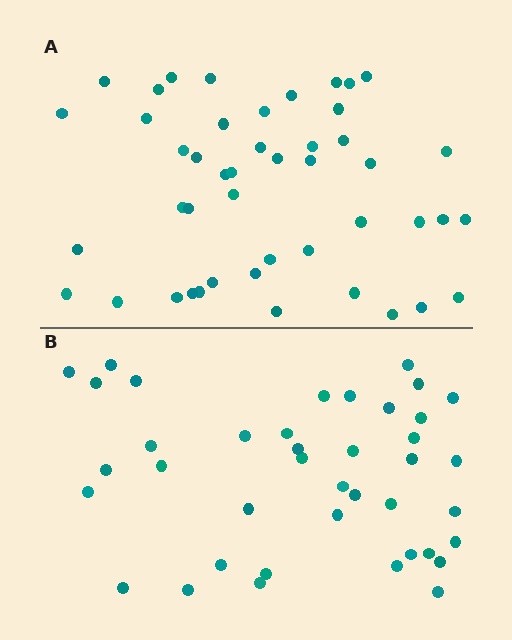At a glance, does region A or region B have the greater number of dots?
Region A (the top region) has more dots.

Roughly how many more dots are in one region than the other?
Region A has about 6 more dots than region B.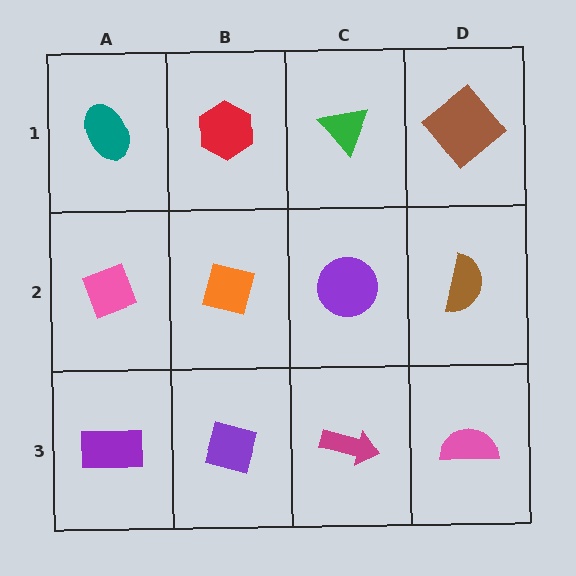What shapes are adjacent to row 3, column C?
A purple circle (row 2, column C), a purple diamond (row 3, column B), a pink semicircle (row 3, column D).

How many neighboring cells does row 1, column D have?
2.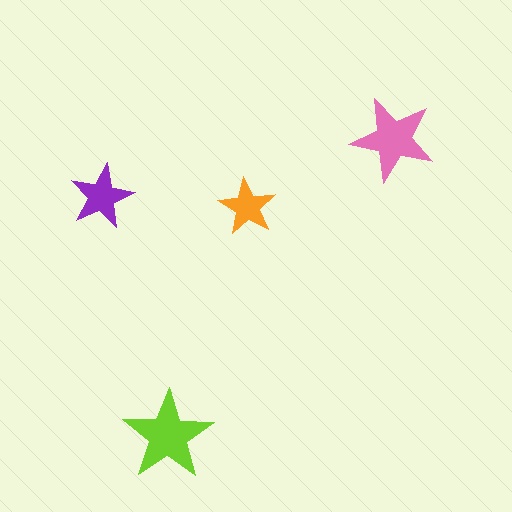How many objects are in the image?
There are 4 objects in the image.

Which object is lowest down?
The lime star is bottommost.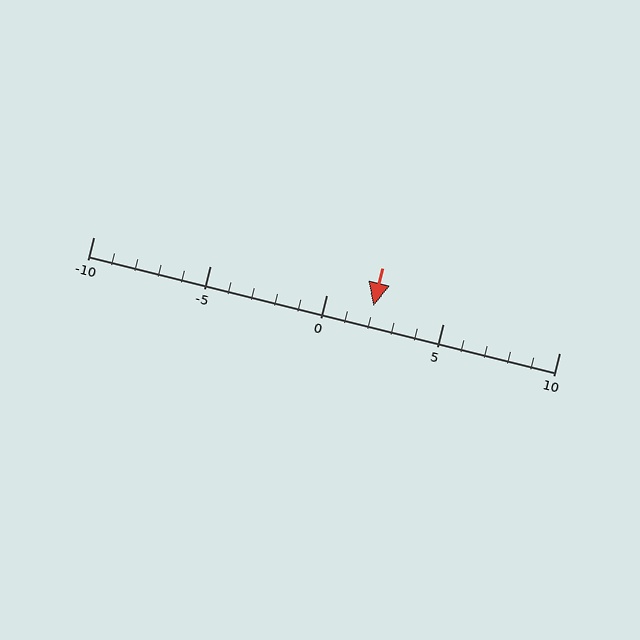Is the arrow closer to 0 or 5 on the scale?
The arrow is closer to 0.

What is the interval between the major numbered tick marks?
The major tick marks are spaced 5 units apart.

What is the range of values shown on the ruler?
The ruler shows values from -10 to 10.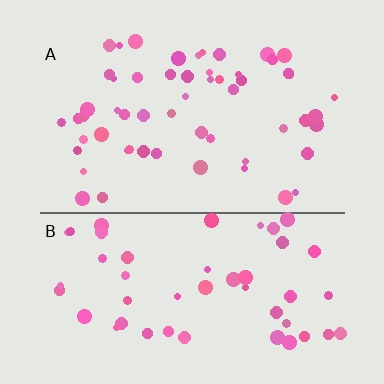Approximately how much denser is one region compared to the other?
Approximately 1.1× — region A over region B.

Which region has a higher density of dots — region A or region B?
A (the top).